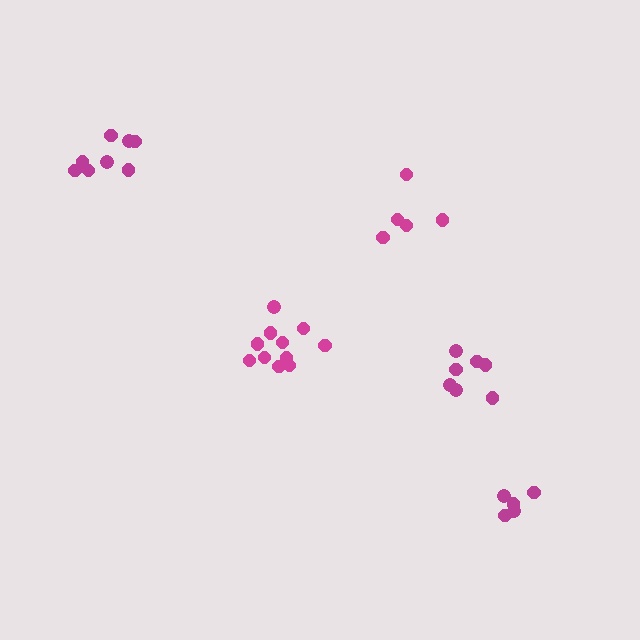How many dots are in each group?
Group 1: 11 dots, Group 2: 5 dots, Group 3: 8 dots, Group 4: 5 dots, Group 5: 7 dots (36 total).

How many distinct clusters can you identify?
There are 5 distinct clusters.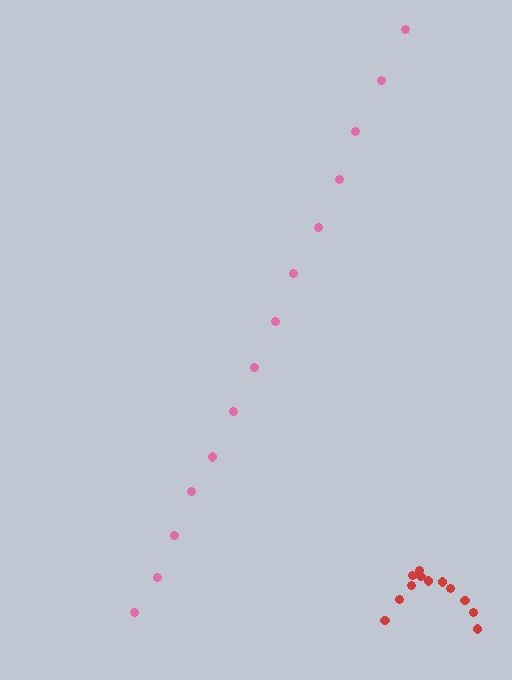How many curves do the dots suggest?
There are 2 distinct paths.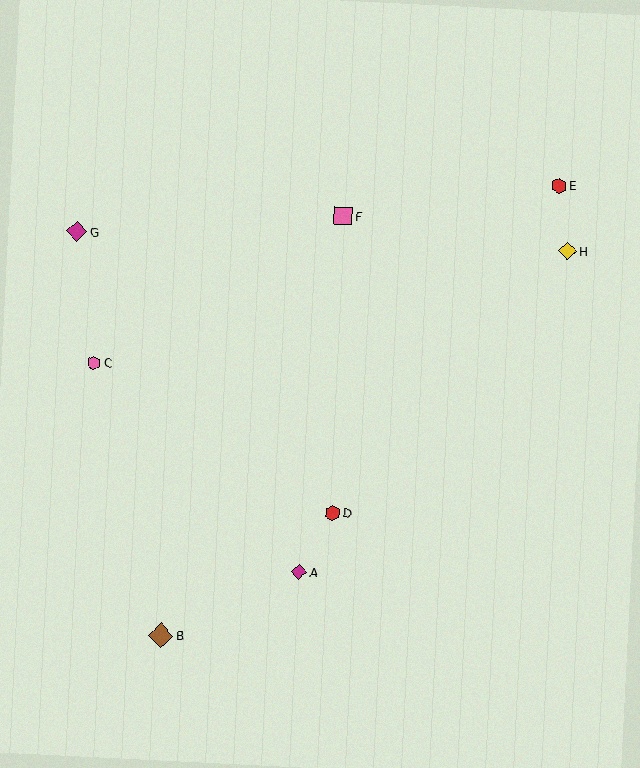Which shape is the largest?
The brown diamond (labeled B) is the largest.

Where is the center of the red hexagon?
The center of the red hexagon is at (332, 513).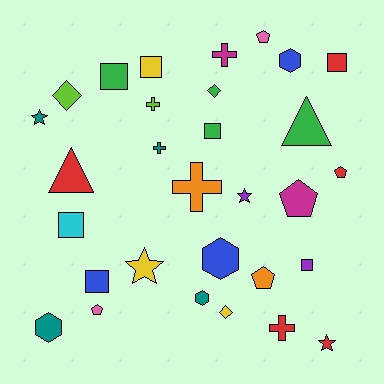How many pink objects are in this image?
There are 2 pink objects.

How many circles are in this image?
There are no circles.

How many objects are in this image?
There are 30 objects.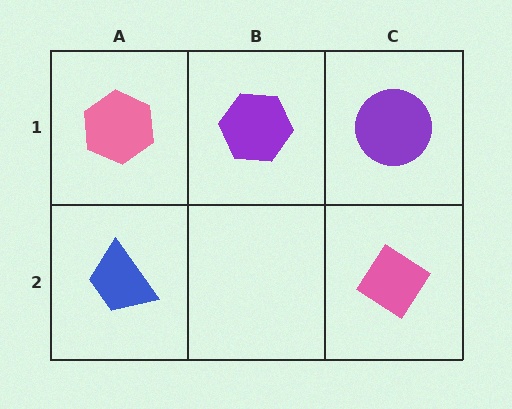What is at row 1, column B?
A purple hexagon.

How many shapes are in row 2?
2 shapes.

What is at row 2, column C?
A pink diamond.